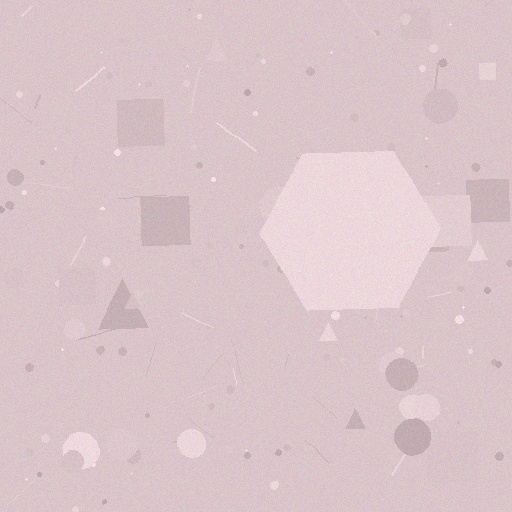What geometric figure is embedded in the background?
A hexagon is embedded in the background.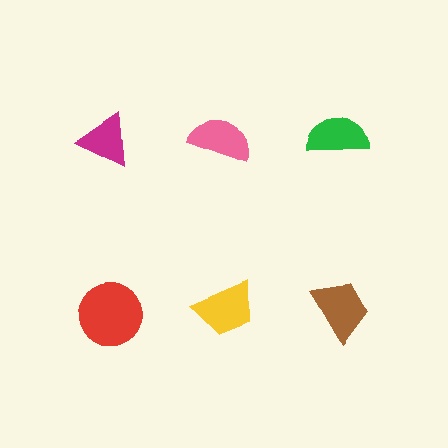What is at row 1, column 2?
A pink semicircle.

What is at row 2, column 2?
A yellow trapezoid.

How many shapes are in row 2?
3 shapes.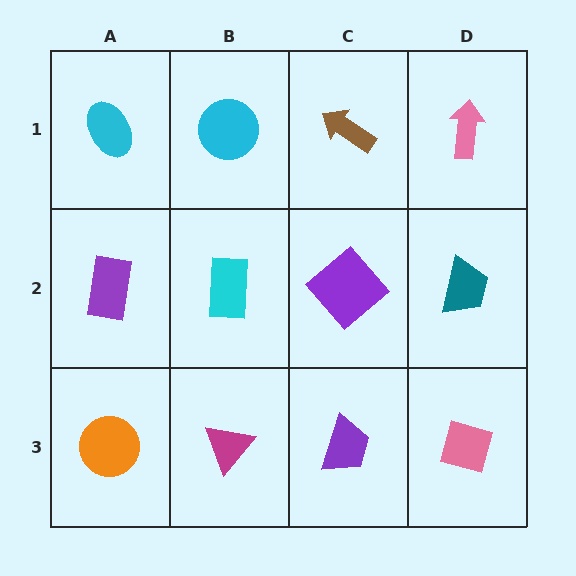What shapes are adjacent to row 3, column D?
A teal trapezoid (row 2, column D), a purple trapezoid (row 3, column C).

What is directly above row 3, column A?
A purple rectangle.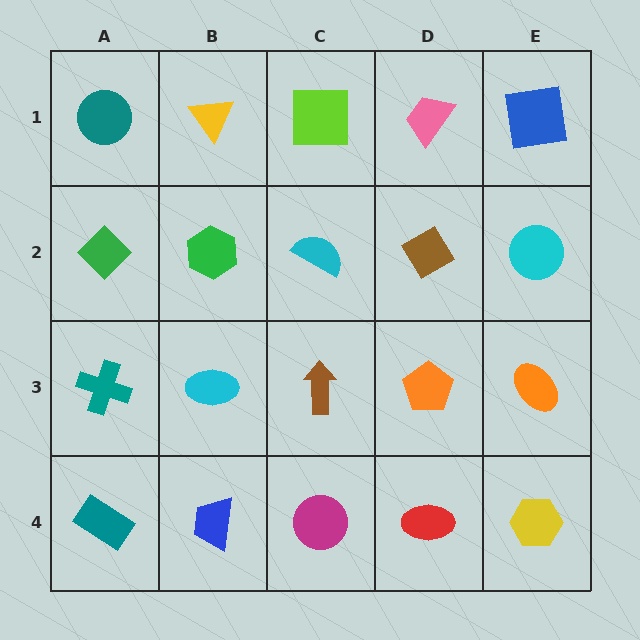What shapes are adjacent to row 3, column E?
A cyan circle (row 2, column E), a yellow hexagon (row 4, column E), an orange pentagon (row 3, column D).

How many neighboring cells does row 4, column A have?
2.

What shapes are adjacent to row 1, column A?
A green diamond (row 2, column A), a yellow triangle (row 1, column B).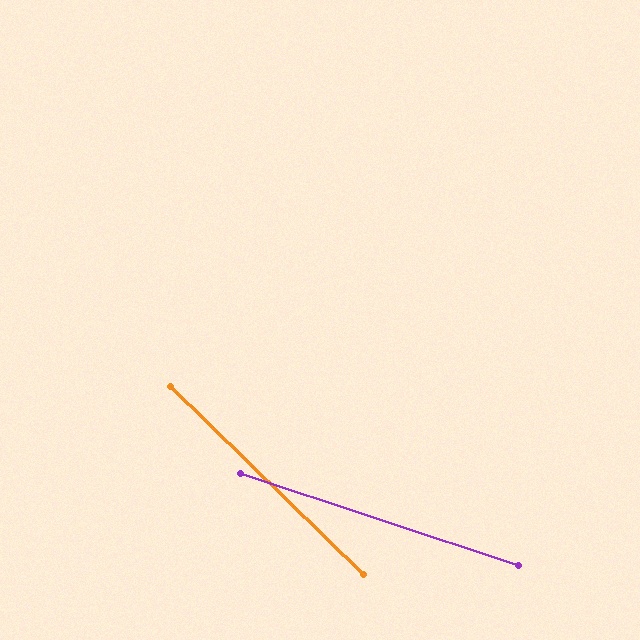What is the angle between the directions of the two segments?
Approximately 26 degrees.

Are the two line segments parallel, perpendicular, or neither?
Neither parallel nor perpendicular — they differ by about 26°.